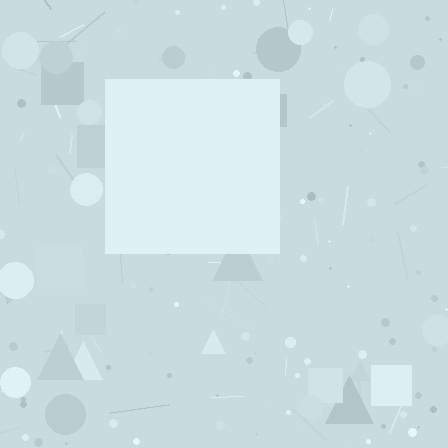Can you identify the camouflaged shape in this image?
The camouflaged shape is a square.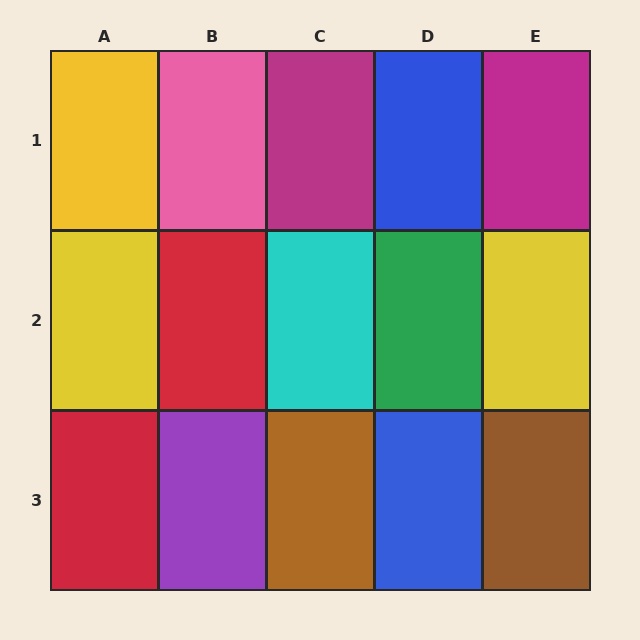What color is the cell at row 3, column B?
Purple.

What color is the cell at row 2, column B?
Red.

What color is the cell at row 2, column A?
Yellow.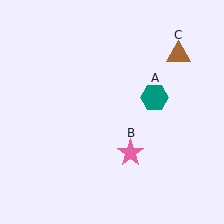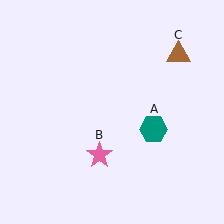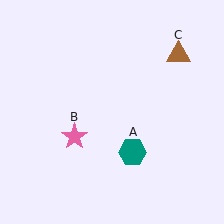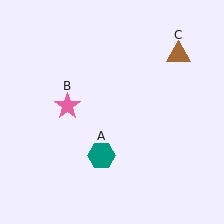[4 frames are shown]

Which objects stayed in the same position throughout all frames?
Brown triangle (object C) remained stationary.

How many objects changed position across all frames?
2 objects changed position: teal hexagon (object A), pink star (object B).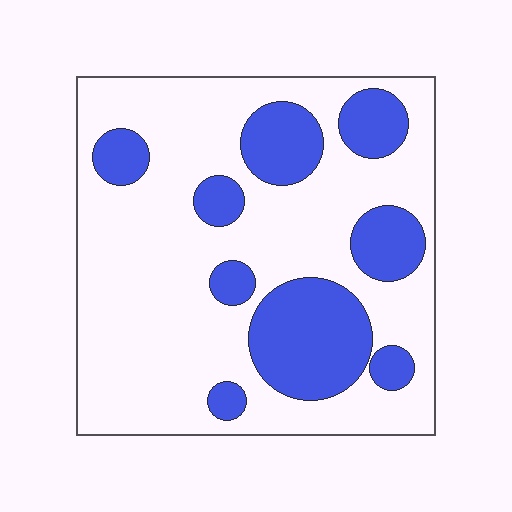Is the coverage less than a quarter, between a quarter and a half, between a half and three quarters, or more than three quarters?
Between a quarter and a half.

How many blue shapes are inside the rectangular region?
9.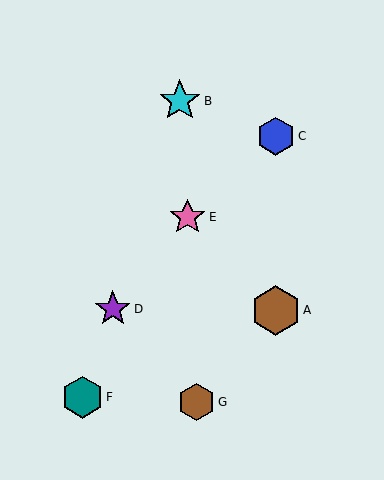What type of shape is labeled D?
Shape D is a purple star.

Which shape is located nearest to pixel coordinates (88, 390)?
The teal hexagon (labeled F) at (82, 397) is nearest to that location.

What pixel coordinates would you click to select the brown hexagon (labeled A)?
Click at (276, 310) to select the brown hexagon A.